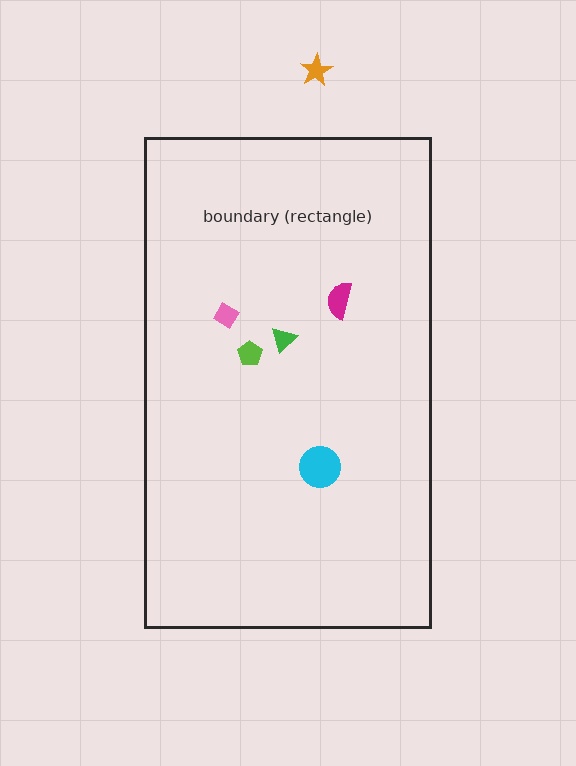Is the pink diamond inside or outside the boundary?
Inside.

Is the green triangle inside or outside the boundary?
Inside.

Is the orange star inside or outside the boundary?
Outside.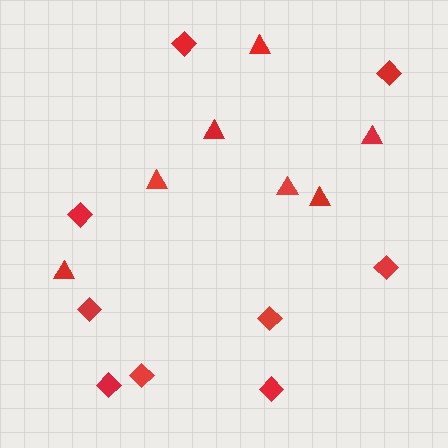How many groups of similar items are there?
There are 2 groups: one group of diamonds (9) and one group of triangles (7).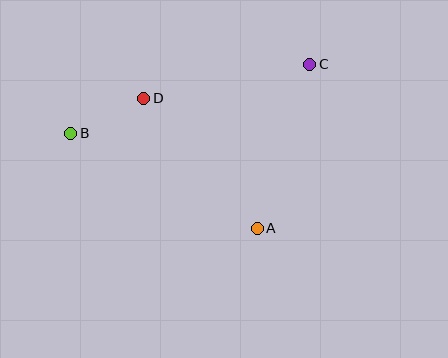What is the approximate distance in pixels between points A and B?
The distance between A and B is approximately 209 pixels.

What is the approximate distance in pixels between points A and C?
The distance between A and C is approximately 172 pixels.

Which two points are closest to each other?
Points B and D are closest to each other.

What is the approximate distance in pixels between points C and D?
The distance between C and D is approximately 170 pixels.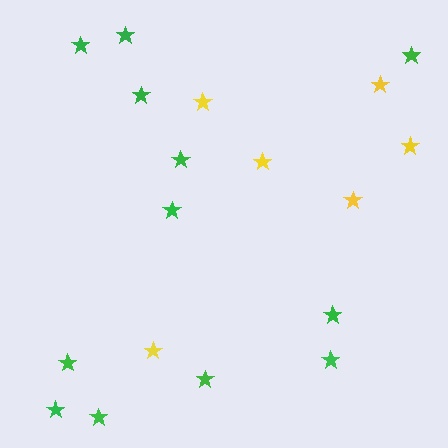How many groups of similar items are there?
There are 2 groups: one group of green stars (12) and one group of yellow stars (6).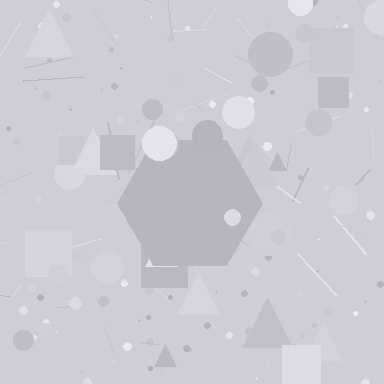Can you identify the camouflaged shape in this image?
The camouflaged shape is a hexagon.